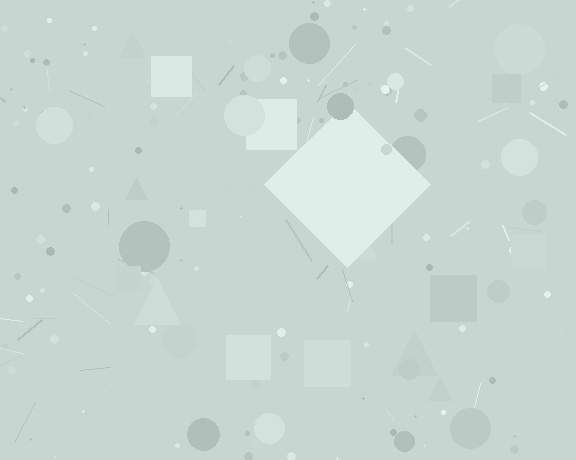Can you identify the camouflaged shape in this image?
The camouflaged shape is a diamond.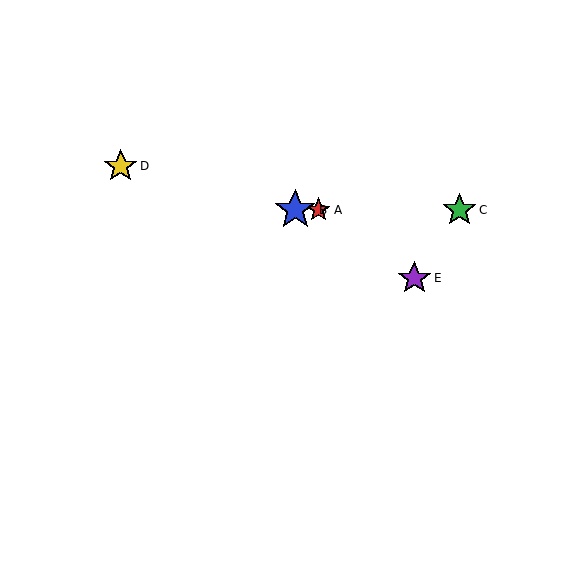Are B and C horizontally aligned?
Yes, both are at y≈210.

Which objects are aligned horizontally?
Objects A, B, C are aligned horizontally.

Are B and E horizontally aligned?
No, B is at y≈210 and E is at y≈278.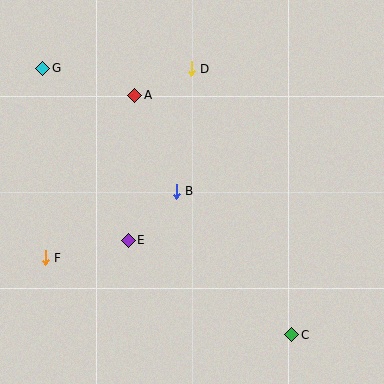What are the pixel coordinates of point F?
Point F is at (45, 258).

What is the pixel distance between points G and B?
The distance between G and B is 181 pixels.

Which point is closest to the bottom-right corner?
Point C is closest to the bottom-right corner.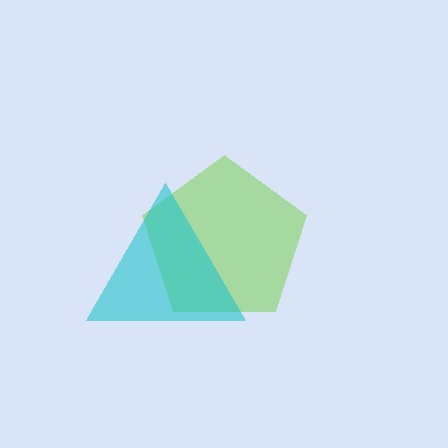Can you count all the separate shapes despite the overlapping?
Yes, there are 2 separate shapes.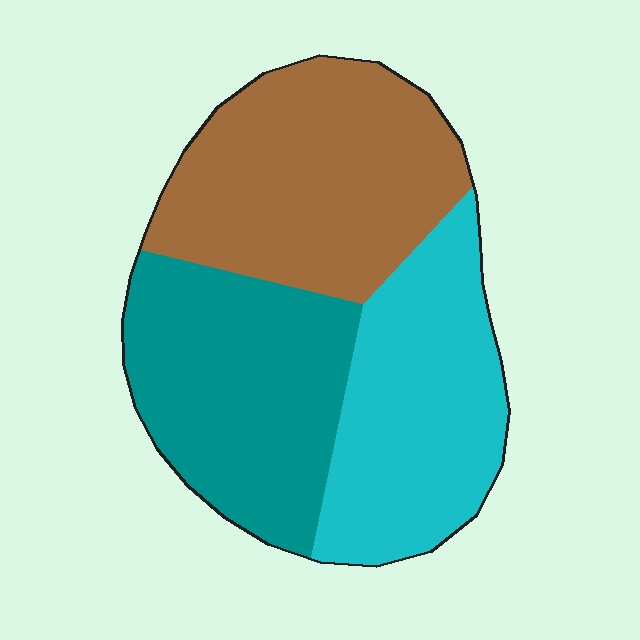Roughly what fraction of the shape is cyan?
Cyan takes up about one third (1/3) of the shape.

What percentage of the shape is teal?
Teal covers roughly 35% of the shape.